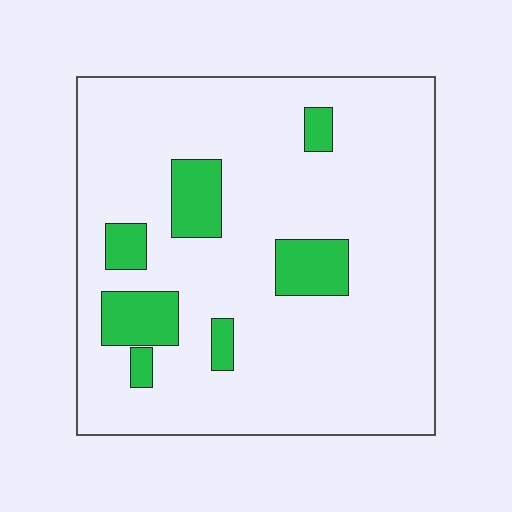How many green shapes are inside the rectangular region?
7.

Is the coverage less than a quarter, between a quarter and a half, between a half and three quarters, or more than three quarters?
Less than a quarter.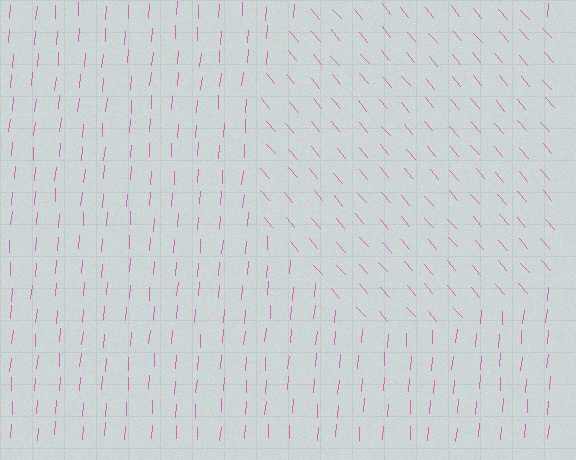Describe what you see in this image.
The image is filled with small pink line segments. A circle region in the image has lines oriented differently from the surrounding lines, creating a visible texture boundary.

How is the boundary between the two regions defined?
The boundary is defined purely by a change in line orientation (approximately 45 degrees difference). All lines are the same color and thickness.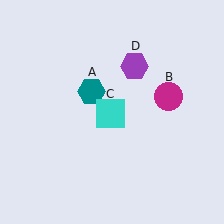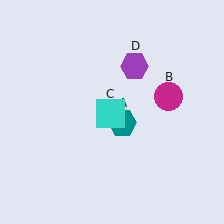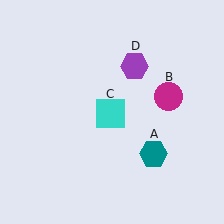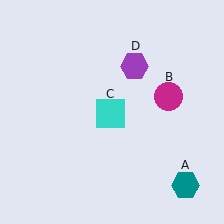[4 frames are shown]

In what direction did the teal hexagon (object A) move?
The teal hexagon (object A) moved down and to the right.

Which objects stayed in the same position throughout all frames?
Magenta circle (object B) and cyan square (object C) and purple hexagon (object D) remained stationary.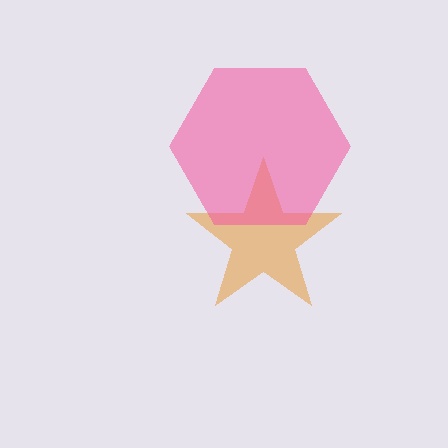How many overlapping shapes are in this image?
There are 2 overlapping shapes in the image.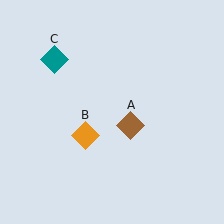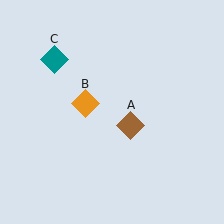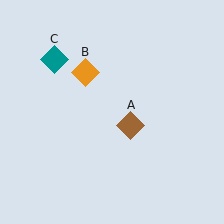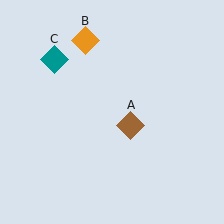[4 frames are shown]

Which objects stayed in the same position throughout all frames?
Brown diamond (object A) and teal diamond (object C) remained stationary.